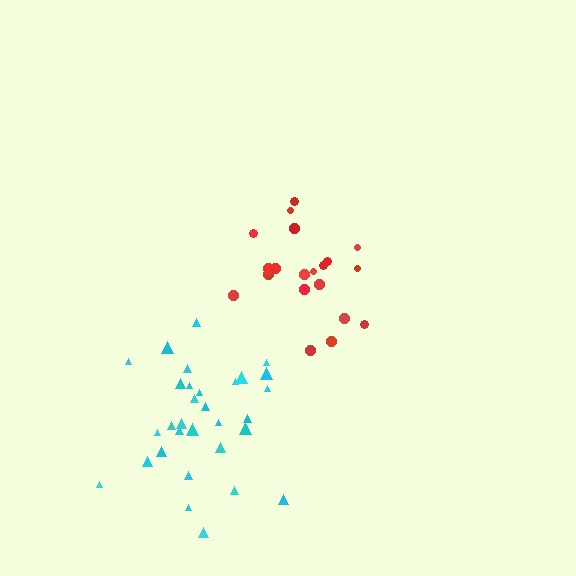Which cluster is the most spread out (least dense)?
Red.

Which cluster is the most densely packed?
Cyan.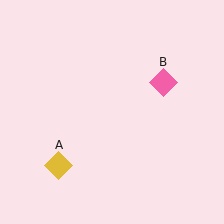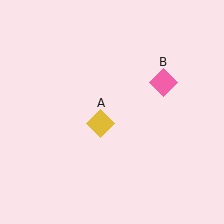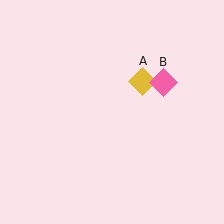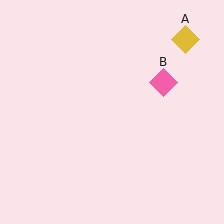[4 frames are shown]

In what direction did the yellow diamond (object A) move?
The yellow diamond (object A) moved up and to the right.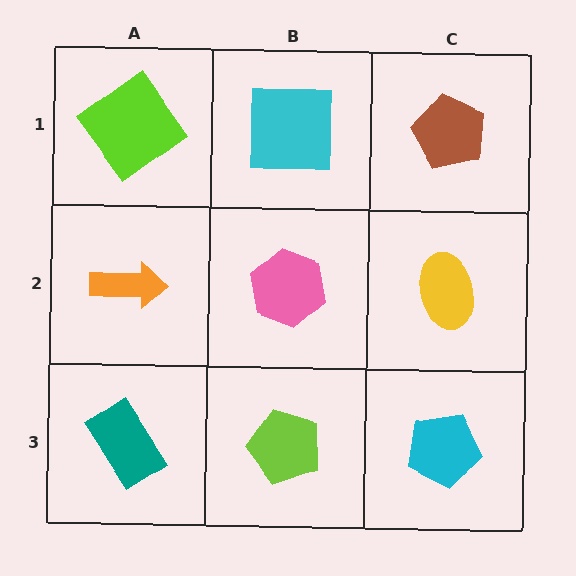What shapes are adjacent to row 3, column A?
An orange arrow (row 2, column A), a lime pentagon (row 3, column B).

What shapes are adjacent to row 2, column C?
A brown pentagon (row 1, column C), a cyan pentagon (row 3, column C), a pink hexagon (row 2, column B).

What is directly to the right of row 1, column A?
A cyan square.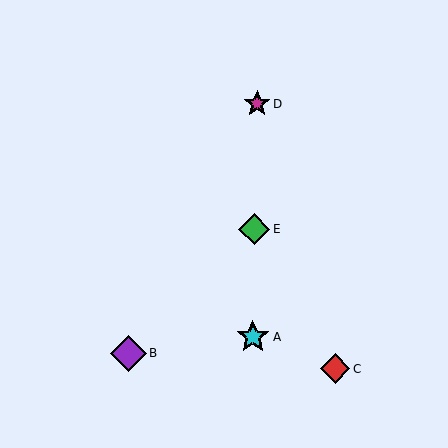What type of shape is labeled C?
Shape C is a red diamond.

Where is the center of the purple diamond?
The center of the purple diamond is at (128, 353).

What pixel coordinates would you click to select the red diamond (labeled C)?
Click at (335, 369) to select the red diamond C.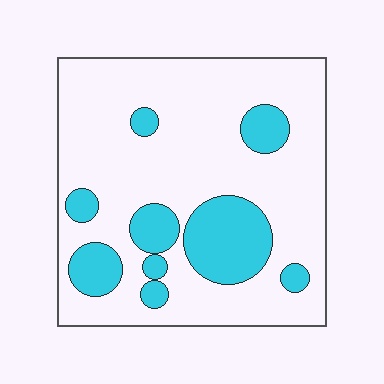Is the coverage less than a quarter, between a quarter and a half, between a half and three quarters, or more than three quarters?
Less than a quarter.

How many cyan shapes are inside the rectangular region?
9.